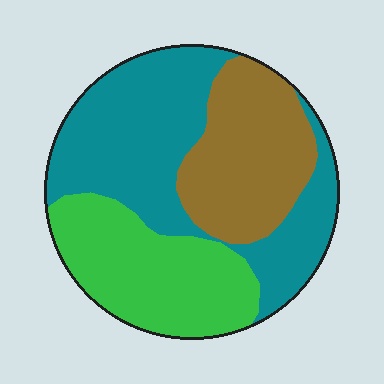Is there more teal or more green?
Teal.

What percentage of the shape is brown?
Brown covers 27% of the shape.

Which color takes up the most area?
Teal, at roughly 45%.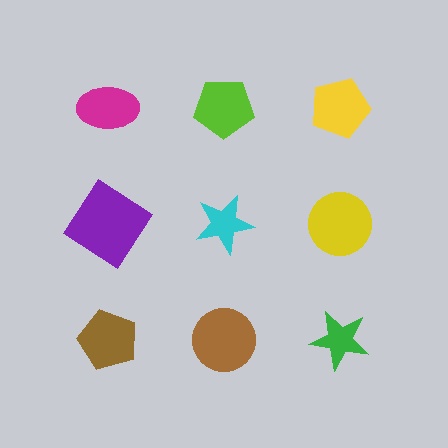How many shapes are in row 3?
3 shapes.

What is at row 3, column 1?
A brown pentagon.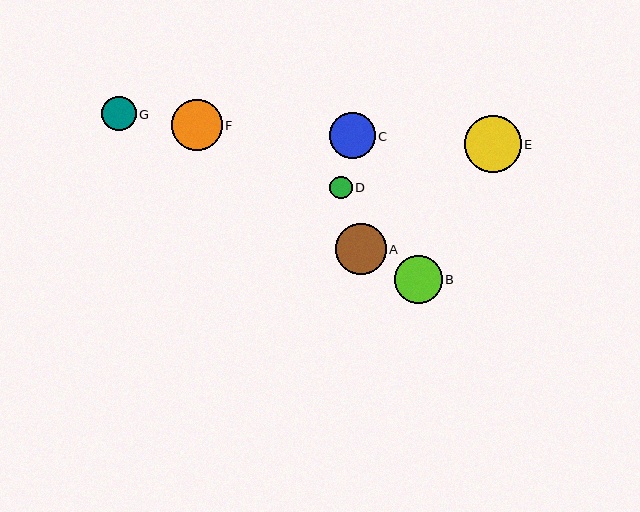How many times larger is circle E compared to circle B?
Circle E is approximately 1.2 times the size of circle B.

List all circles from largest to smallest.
From largest to smallest: E, F, A, B, C, G, D.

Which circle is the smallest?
Circle D is the smallest with a size of approximately 23 pixels.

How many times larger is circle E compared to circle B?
Circle E is approximately 1.2 times the size of circle B.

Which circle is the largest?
Circle E is the largest with a size of approximately 57 pixels.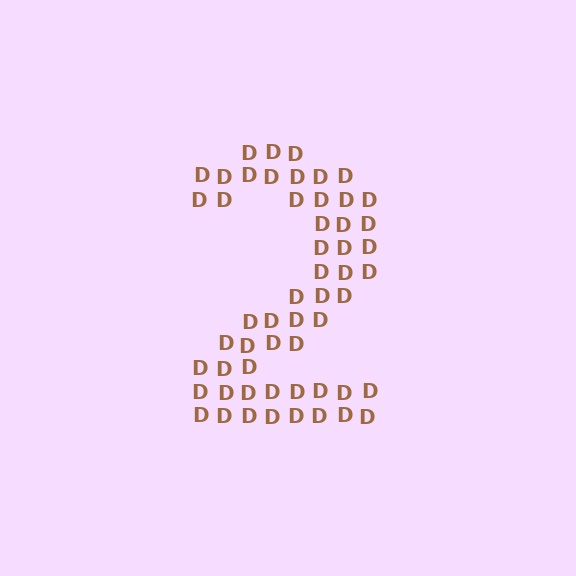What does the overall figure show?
The overall figure shows the digit 2.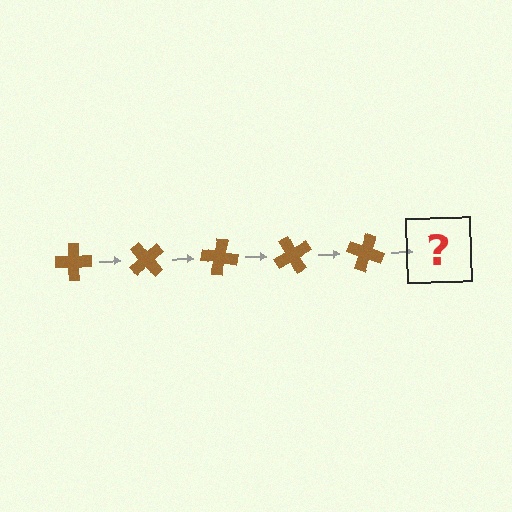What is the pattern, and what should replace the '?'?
The pattern is that the cross rotates 50 degrees each step. The '?' should be a brown cross rotated 250 degrees.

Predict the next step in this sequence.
The next step is a brown cross rotated 250 degrees.